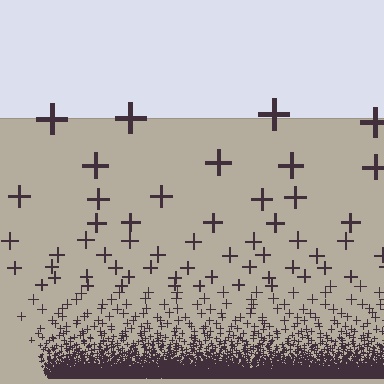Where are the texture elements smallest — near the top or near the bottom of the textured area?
Near the bottom.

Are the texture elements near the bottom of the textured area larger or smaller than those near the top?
Smaller. The gradient is inverted — elements near the bottom are smaller and denser.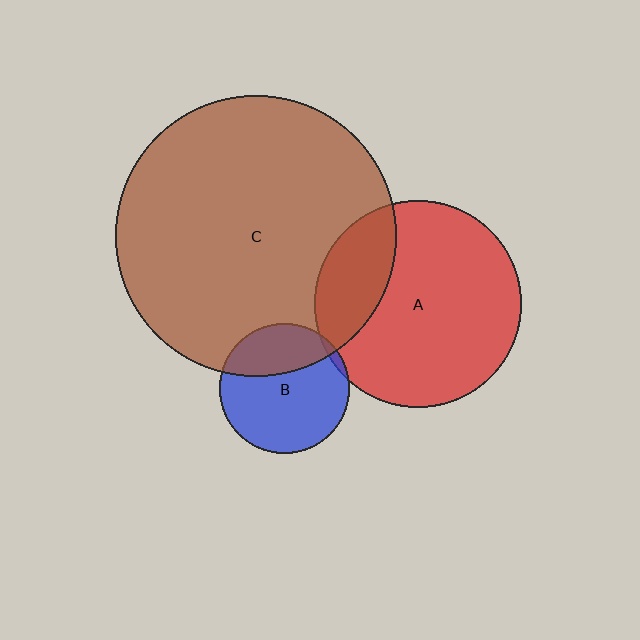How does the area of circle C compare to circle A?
Approximately 1.8 times.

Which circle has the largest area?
Circle C (brown).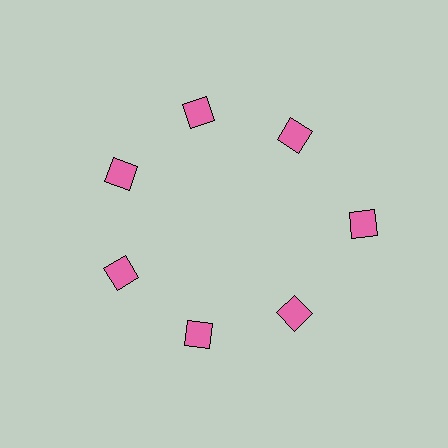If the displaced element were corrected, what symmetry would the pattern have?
It would have 7-fold rotational symmetry — the pattern would map onto itself every 51 degrees.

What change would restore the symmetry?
The symmetry would be restored by moving it inward, back onto the ring so that all 7 squares sit at equal angles and equal distance from the center.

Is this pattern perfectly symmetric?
No. The 7 pink squares are arranged in a ring, but one element near the 3 o'clock position is pushed outward from the center, breaking the 7-fold rotational symmetry.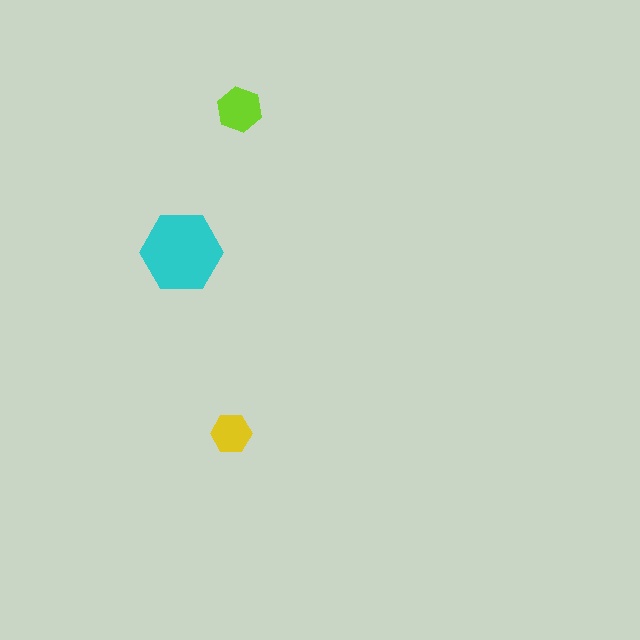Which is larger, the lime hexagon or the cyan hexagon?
The cyan one.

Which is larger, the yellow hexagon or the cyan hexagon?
The cyan one.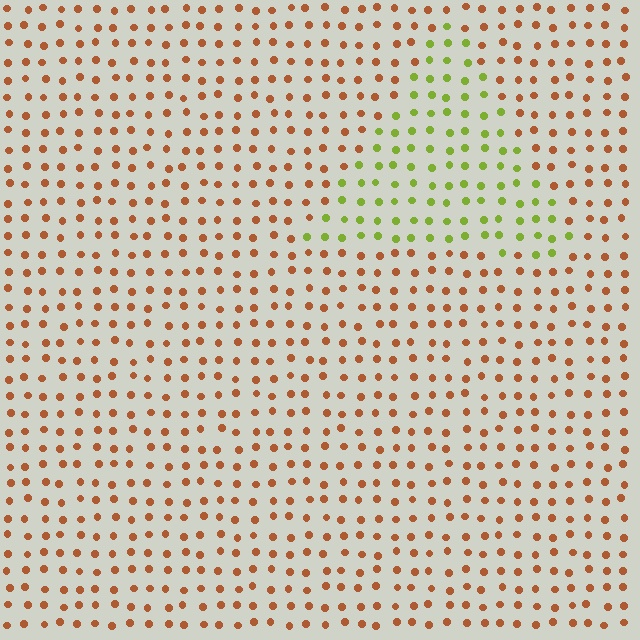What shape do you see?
I see a triangle.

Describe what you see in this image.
The image is filled with small brown elements in a uniform arrangement. A triangle-shaped region is visible where the elements are tinted to a slightly different hue, forming a subtle color boundary.